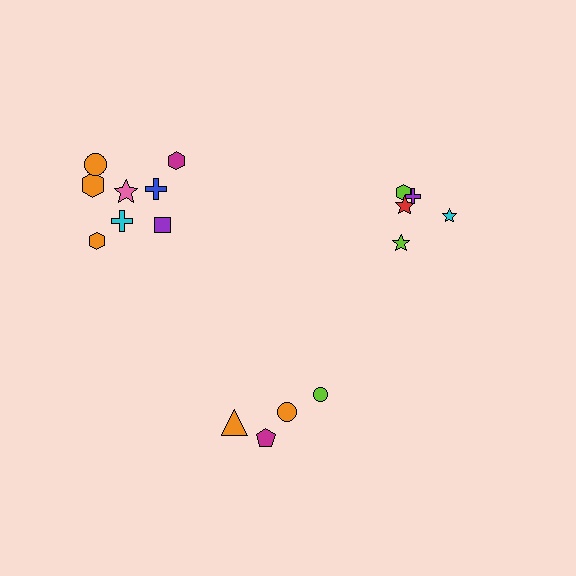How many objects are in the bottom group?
There are 4 objects.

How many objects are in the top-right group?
There are 5 objects.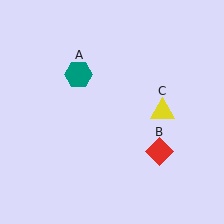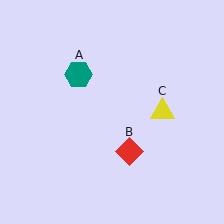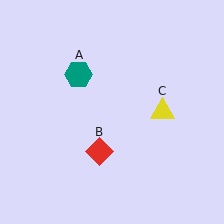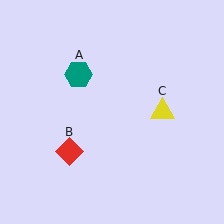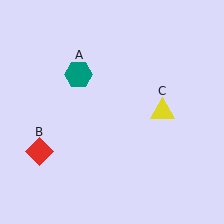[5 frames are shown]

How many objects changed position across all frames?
1 object changed position: red diamond (object B).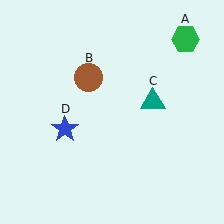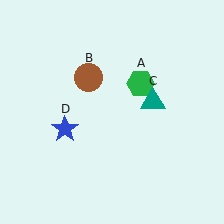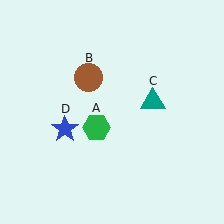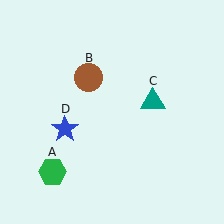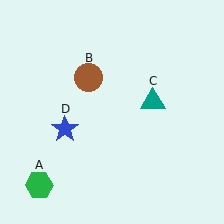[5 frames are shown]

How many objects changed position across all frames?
1 object changed position: green hexagon (object A).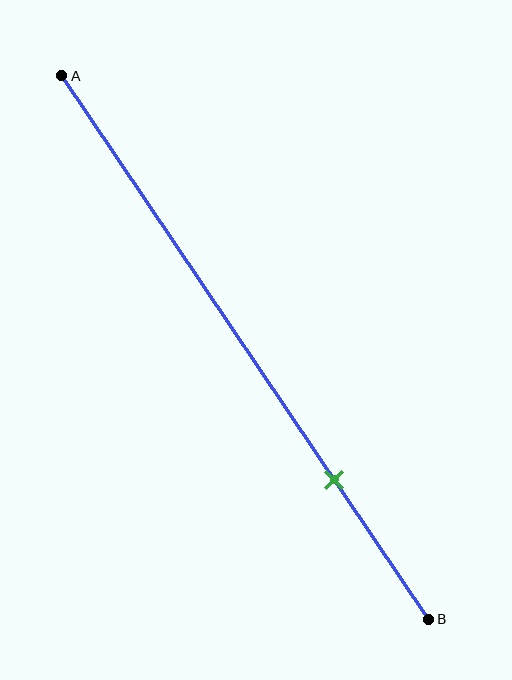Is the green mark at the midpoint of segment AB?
No, the mark is at about 75% from A, not at the 50% midpoint.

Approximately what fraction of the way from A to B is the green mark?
The green mark is approximately 75% of the way from A to B.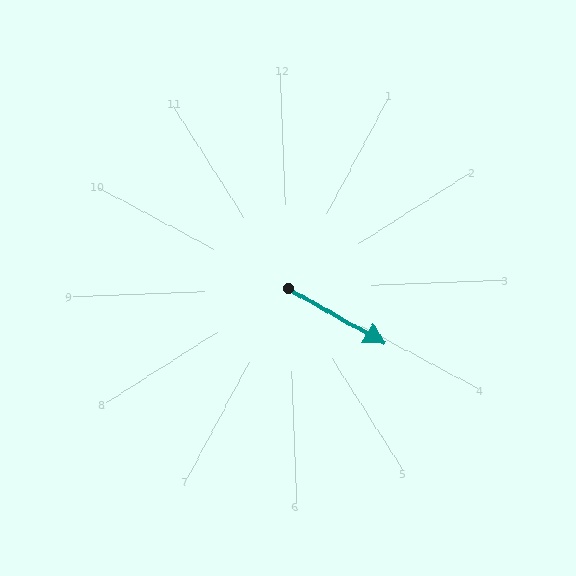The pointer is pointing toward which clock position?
Roughly 4 o'clock.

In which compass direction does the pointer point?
Southeast.